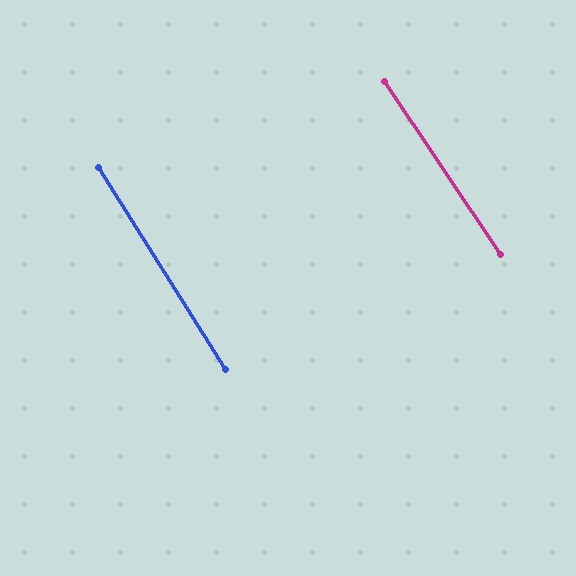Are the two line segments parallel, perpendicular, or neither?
Parallel — their directions differ by only 1.6°.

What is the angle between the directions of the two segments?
Approximately 2 degrees.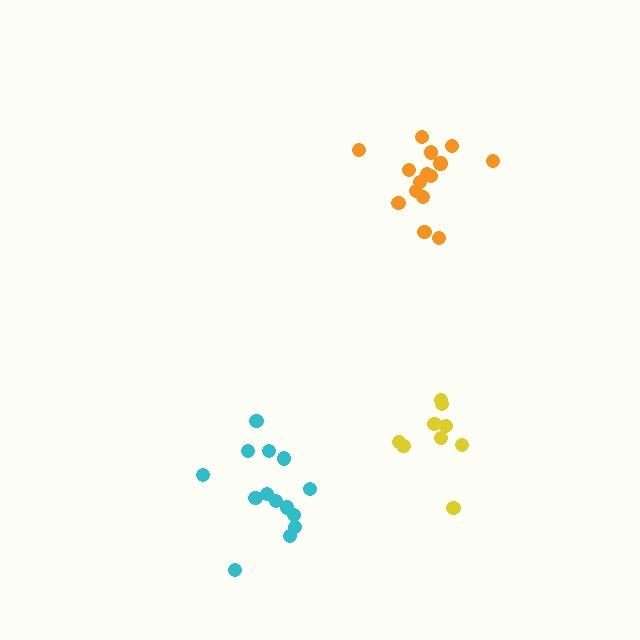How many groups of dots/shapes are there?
There are 3 groups.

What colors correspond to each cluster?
The clusters are colored: cyan, orange, yellow.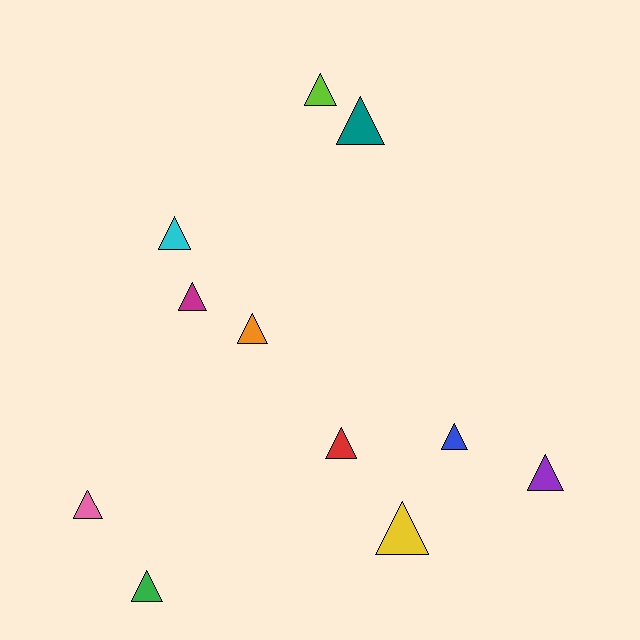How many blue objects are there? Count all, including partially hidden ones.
There is 1 blue object.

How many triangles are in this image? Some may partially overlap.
There are 11 triangles.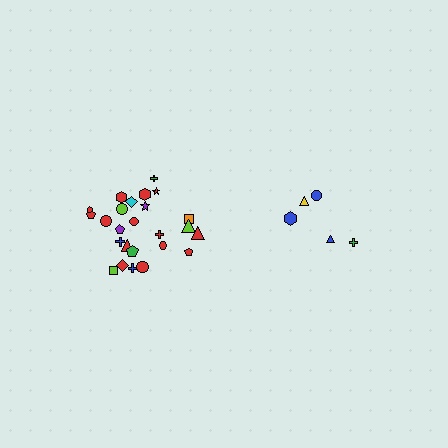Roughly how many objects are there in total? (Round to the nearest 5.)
Roughly 30 objects in total.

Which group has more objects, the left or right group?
The left group.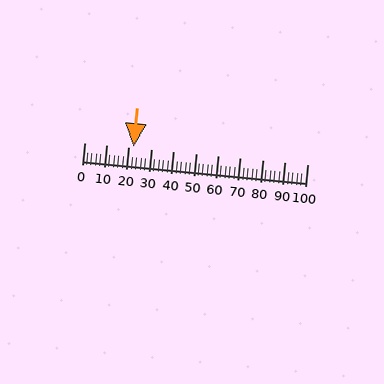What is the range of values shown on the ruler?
The ruler shows values from 0 to 100.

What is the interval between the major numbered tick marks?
The major tick marks are spaced 10 units apart.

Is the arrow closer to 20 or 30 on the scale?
The arrow is closer to 20.